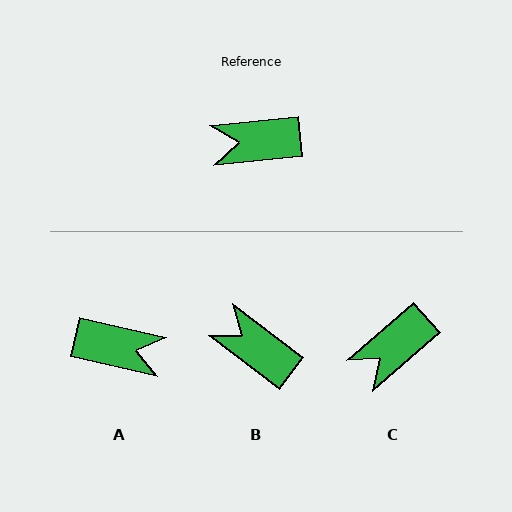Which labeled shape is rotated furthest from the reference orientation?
A, about 161 degrees away.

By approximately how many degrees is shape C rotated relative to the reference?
Approximately 35 degrees counter-clockwise.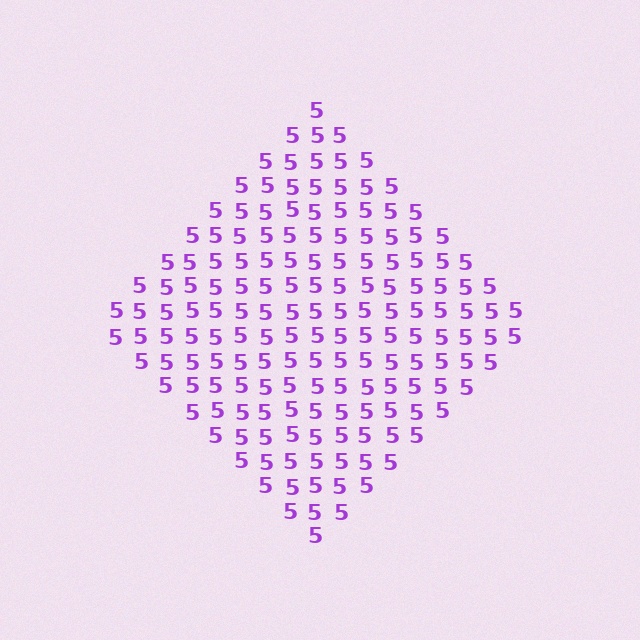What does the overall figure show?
The overall figure shows a diamond.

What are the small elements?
The small elements are digit 5's.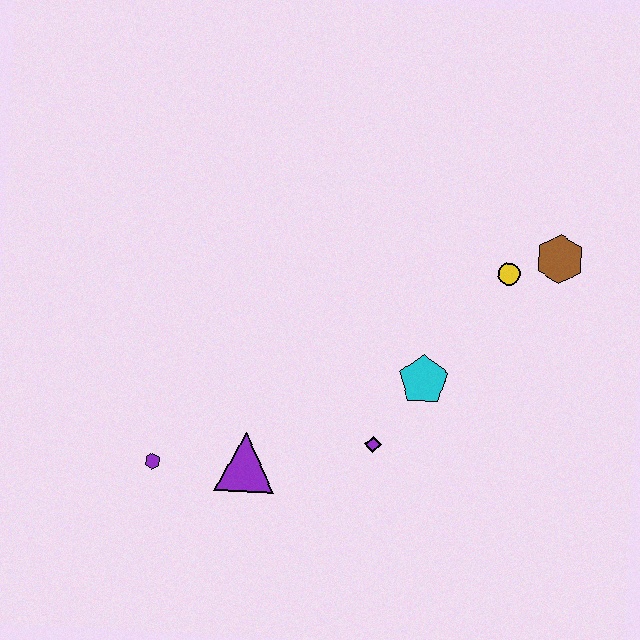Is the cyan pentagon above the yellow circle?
No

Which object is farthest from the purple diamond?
The brown hexagon is farthest from the purple diamond.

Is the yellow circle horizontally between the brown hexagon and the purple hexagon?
Yes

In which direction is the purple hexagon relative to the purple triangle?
The purple hexagon is to the left of the purple triangle.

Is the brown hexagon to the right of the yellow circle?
Yes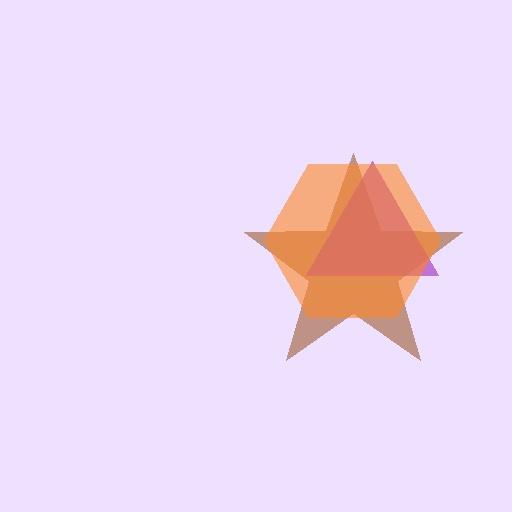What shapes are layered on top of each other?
The layered shapes are: a brown star, a purple triangle, an orange hexagon.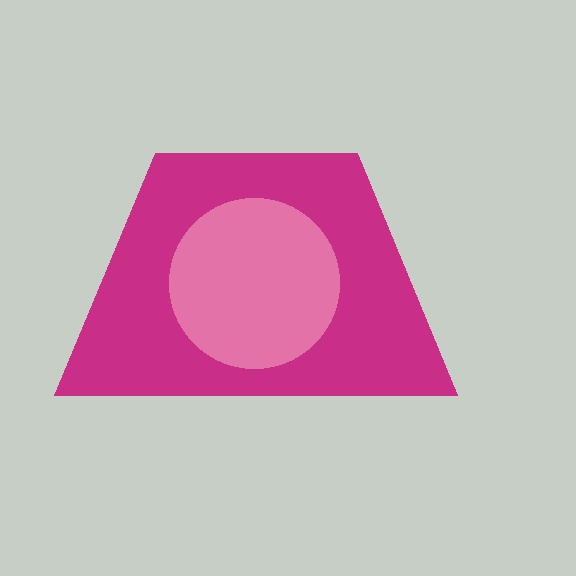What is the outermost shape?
The magenta trapezoid.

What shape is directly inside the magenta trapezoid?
The pink circle.